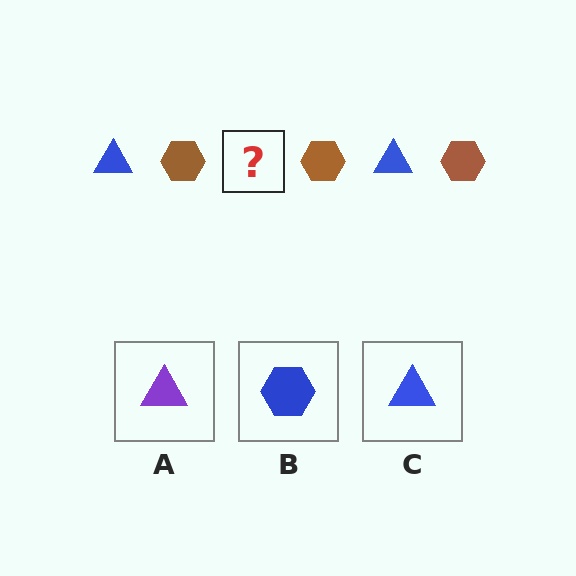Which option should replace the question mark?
Option C.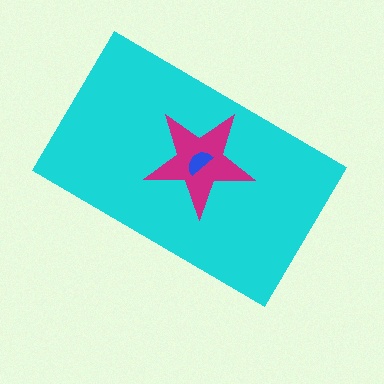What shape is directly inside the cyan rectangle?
The magenta star.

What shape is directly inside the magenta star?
The blue semicircle.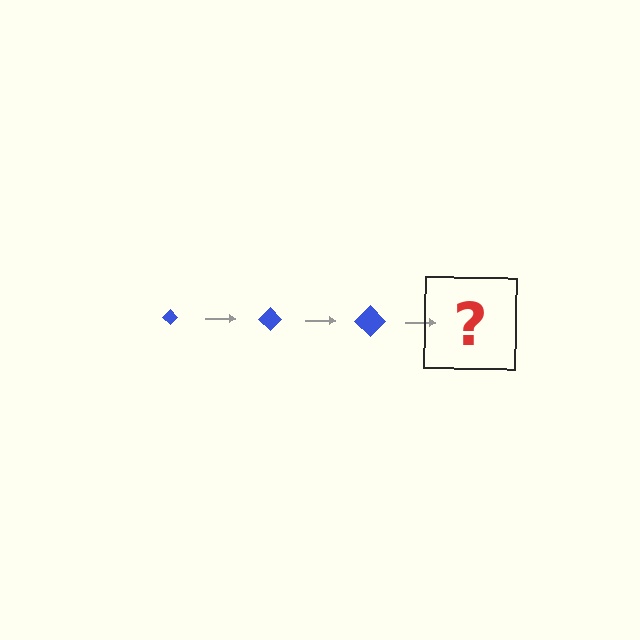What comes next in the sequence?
The next element should be a blue diamond, larger than the previous one.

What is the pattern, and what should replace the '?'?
The pattern is that the diamond gets progressively larger each step. The '?' should be a blue diamond, larger than the previous one.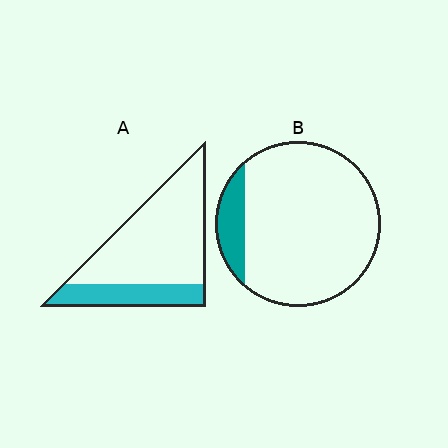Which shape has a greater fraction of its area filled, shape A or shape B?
Shape A.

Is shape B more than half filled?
No.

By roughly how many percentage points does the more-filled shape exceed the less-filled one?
By roughly 15 percentage points (A over B).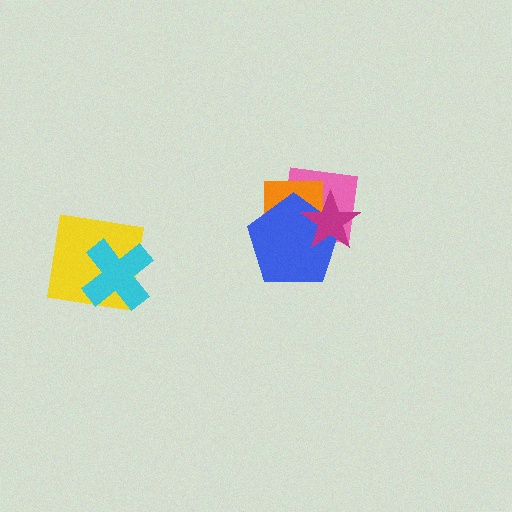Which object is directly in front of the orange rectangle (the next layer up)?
The blue pentagon is directly in front of the orange rectangle.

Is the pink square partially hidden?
Yes, it is partially covered by another shape.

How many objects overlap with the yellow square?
1 object overlaps with the yellow square.